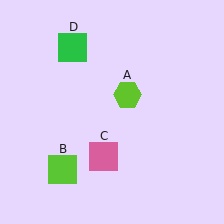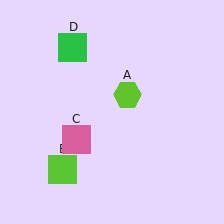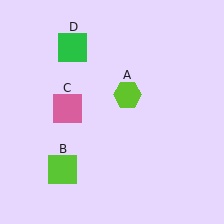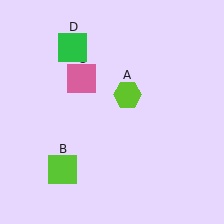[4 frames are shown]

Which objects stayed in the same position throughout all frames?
Lime hexagon (object A) and lime square (object B) and green square (object D) remained stationary.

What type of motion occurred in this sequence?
The pink square (object C) rotated clockwise around the center of the scene.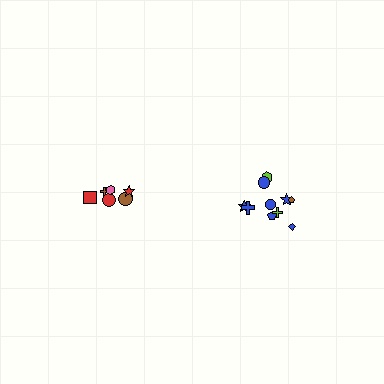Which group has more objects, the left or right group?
The right group.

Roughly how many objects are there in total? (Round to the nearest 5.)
Roughly 15 objects in total.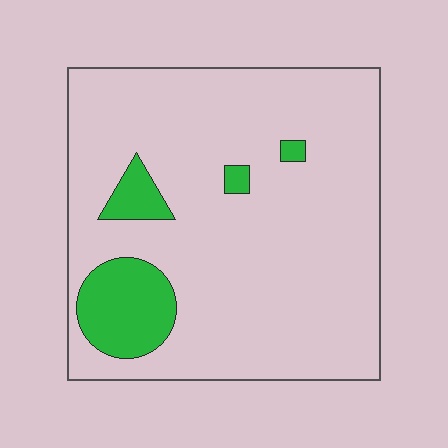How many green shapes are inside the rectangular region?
4.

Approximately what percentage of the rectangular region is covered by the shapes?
Approximately 10%.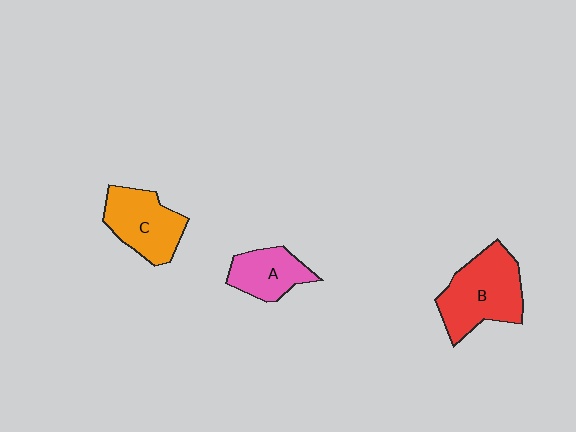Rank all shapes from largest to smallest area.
From largest to smallest: B (red), C (orange), A (pink).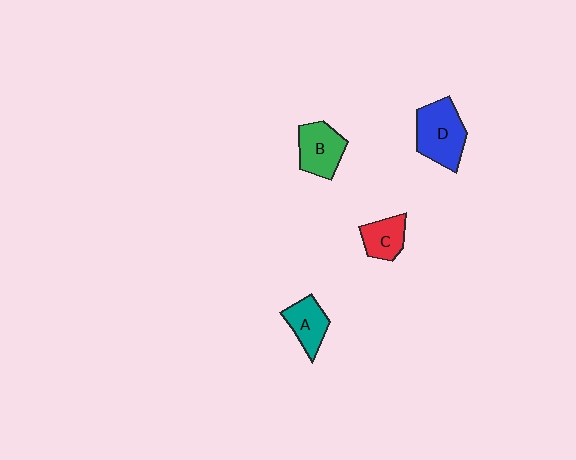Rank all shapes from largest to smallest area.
From largest to smallest: D (blue), B (green), A (teal), C (red).